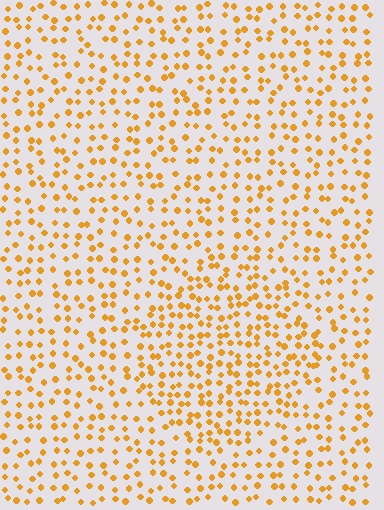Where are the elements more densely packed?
The elements are more densely packed inside the circle boundary.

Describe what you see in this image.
The image contains small orange elements arranged at two different densities. A circle-shaped region is visible where the elements are more densely packed than the surrounding area.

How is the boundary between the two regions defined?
The boundary is defined by a change in element density (approximately 1.5x ratio). All elements are the same color, size, and shape.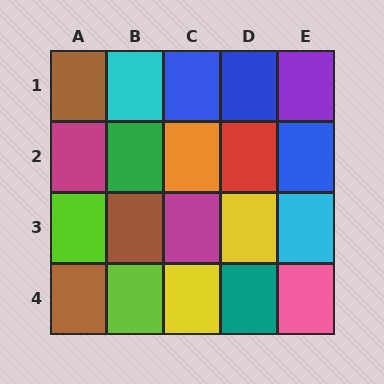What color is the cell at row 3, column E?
Cyan.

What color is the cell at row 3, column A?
Lime.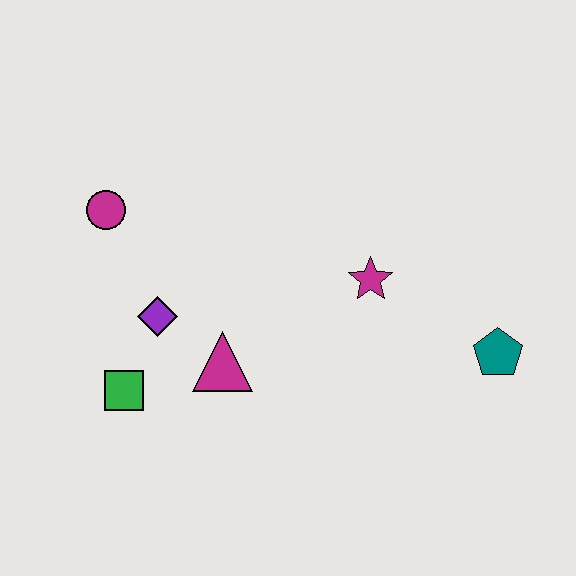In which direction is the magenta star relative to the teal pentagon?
The magenta star is to the left of the teal pentagon.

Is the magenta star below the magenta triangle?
No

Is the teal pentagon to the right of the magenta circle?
Yes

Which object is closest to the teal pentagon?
The magenta star is closest to the teal pentagon.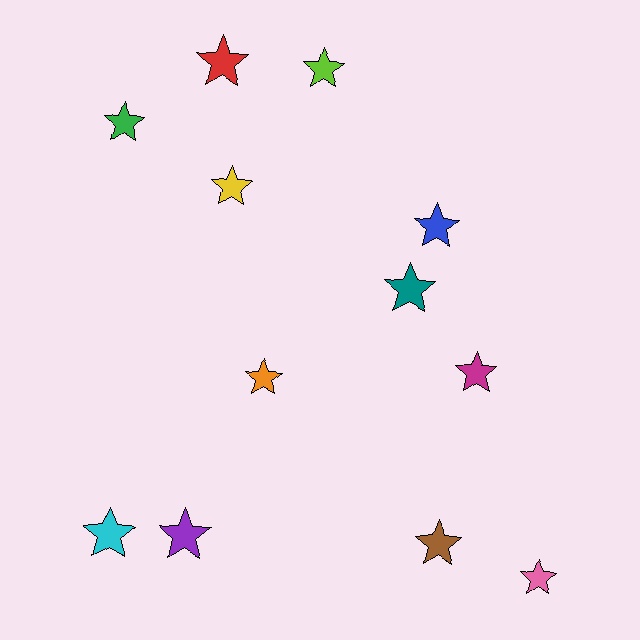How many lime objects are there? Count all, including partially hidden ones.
There is 1 lime object.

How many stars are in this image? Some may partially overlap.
There are 12 stars.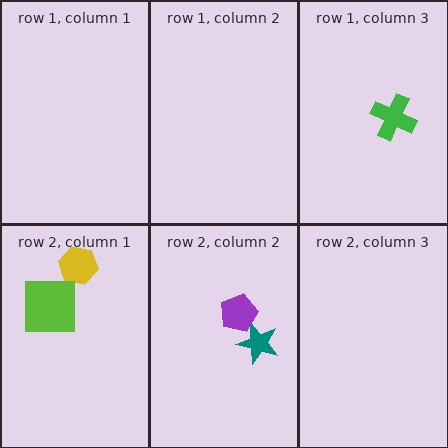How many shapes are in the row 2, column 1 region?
2.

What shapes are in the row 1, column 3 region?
The green cross.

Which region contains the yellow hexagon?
The row 2, column 1 region.